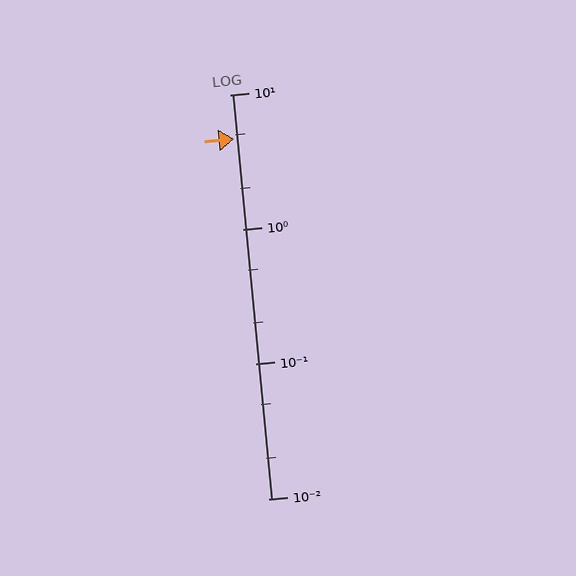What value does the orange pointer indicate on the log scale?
The pointer indicates approximately 4.7.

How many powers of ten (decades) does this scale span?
The scale spans 3 decades, from 0.01 to 10.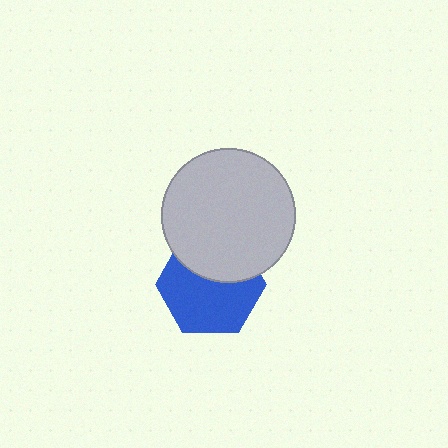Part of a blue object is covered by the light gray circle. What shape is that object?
It is a hexagon.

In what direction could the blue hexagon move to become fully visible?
The blue hexagon could move down. That would shift it out from behind the light gray circle entirely.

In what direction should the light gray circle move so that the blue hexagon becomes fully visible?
The light gray circle should move up. That is the shortest direction to clear the overlap and leave the blue hexagon fully visible.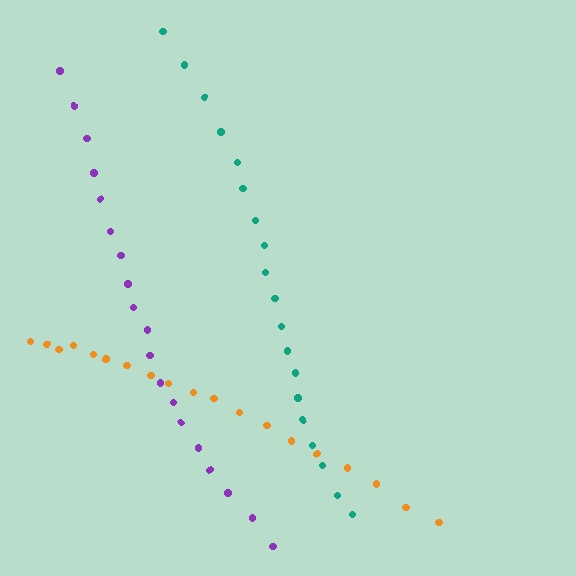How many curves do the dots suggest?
There are 3 distinct paths.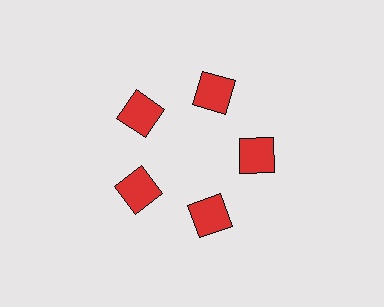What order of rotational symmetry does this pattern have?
This pattern has 5-fold rotational symmetry.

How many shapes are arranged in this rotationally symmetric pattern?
There are 5 shapes, arranged in 5 groups of 1.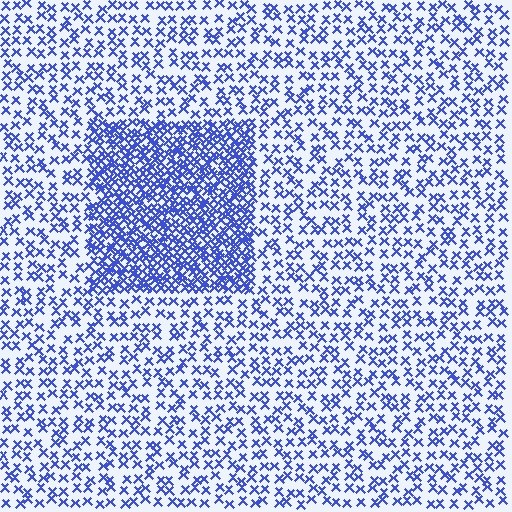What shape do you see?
I see a rectangle.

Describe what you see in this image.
The image contains small blue elements arranged at two different densities. A rectangle-shaped region is visible where the elements are more densely packed than the surrounding area.